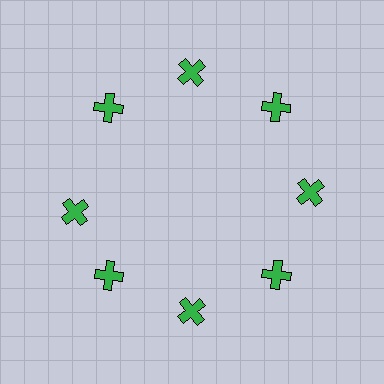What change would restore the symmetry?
The symmetry would be restored by rotating it back into even spacing with its neighbors so that all 8 crosses sit at equal angles and equal distance from the center.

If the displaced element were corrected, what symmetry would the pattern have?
It would have 8-fold rotational symmetry — the pattern would map onto itself every 45 degrees.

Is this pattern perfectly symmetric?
No. The 8 green crosses are arranged in a ring, but one element near the 9 o'clock position is rotated out of alignment along the ring, breaking the 8-fold rotational symmetry.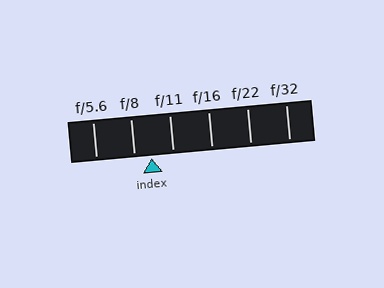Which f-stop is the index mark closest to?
The index mark is closest to f/8.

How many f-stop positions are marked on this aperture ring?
There are 6 f-stop positions marked.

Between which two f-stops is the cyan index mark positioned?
The index mark is between f/8 and f/11.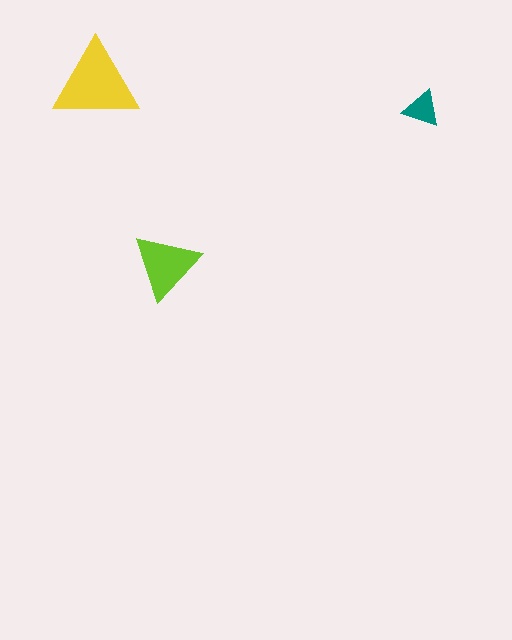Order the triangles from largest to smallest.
the yellow one, the lime one, the teal one.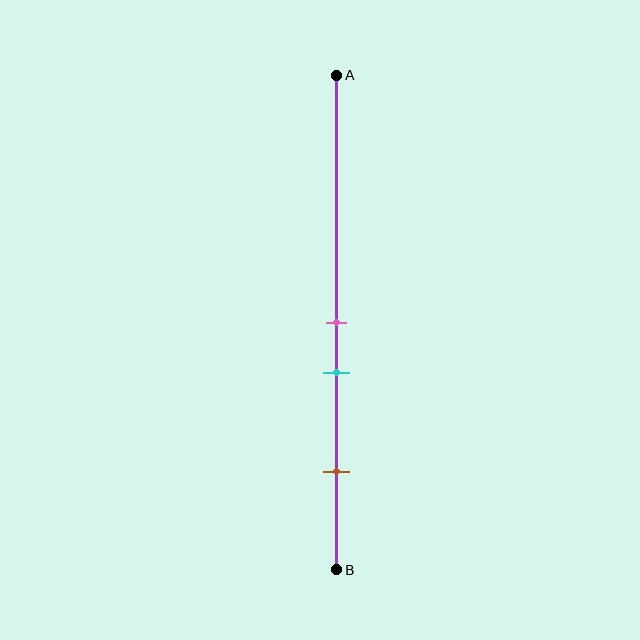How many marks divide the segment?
There are 3 marks dividing the segment.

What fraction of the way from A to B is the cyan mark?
The cyan mark is approximately 60% (0.6) of the way from A to B.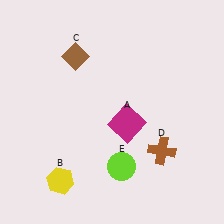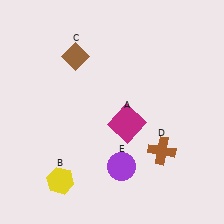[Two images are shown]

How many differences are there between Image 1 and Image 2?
There is 1 difference between the two images.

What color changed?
The circle (E) changed from lime in Image 1 to purple in Image 2.